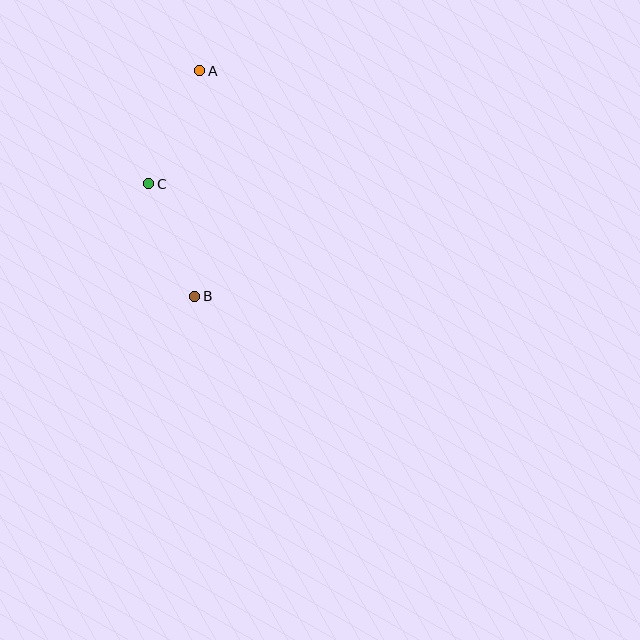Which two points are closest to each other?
Points B and C are closest to each other.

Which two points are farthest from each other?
Points A and B are farthest from each other.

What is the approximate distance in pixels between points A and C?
The distance between A and C is approximately 124 pixels.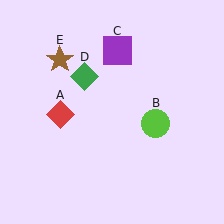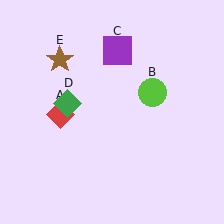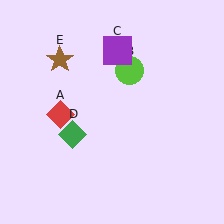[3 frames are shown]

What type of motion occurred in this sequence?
The lime circle (object B), green diamond (object D) rotated counterclockwise around the center of the scene.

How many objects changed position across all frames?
2 objects changed position: lime circle (object B), green diamond (object D).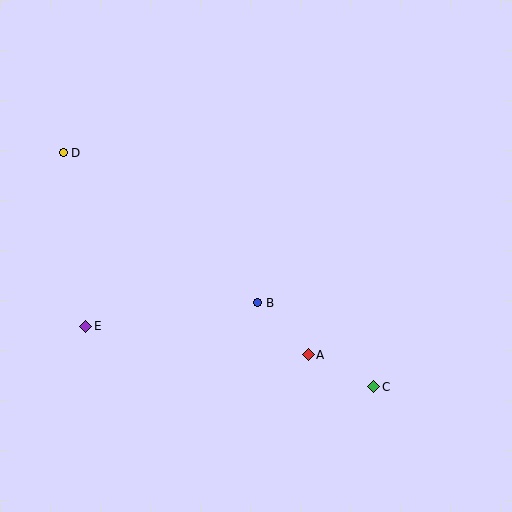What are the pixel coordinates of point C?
Point C is at (374, 387).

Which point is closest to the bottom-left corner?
Point E is closest to the bottom-left corner.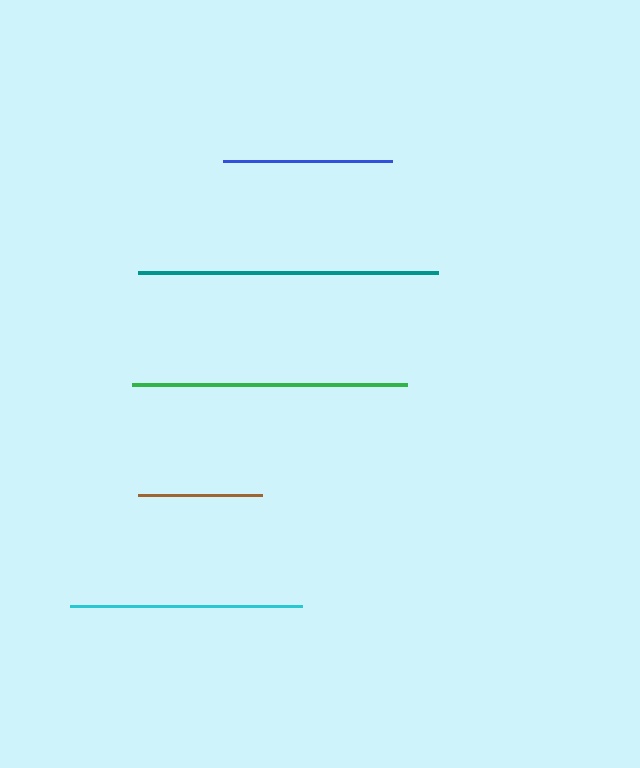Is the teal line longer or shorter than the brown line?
The teal line is longer than the brown line.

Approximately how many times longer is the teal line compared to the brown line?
The teal line is approximately 2.4 times the length of the brown line.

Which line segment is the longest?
The teal line is the longest at approximately 300 pixels.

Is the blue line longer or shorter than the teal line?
The teal line is longer than the blue line.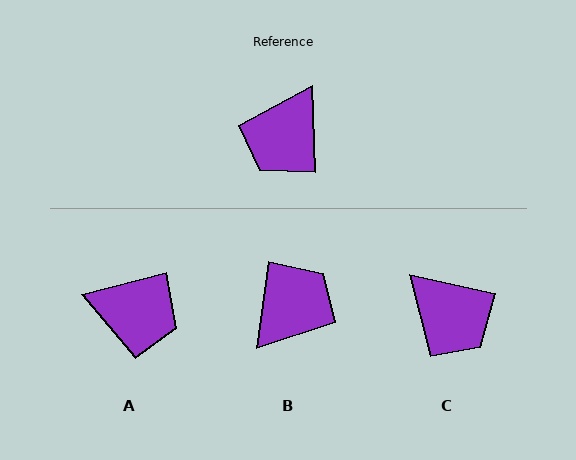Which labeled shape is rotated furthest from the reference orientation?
B, about 170 degrees away.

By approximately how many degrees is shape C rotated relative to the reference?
Approximately 76 degrees counter-clockwise.